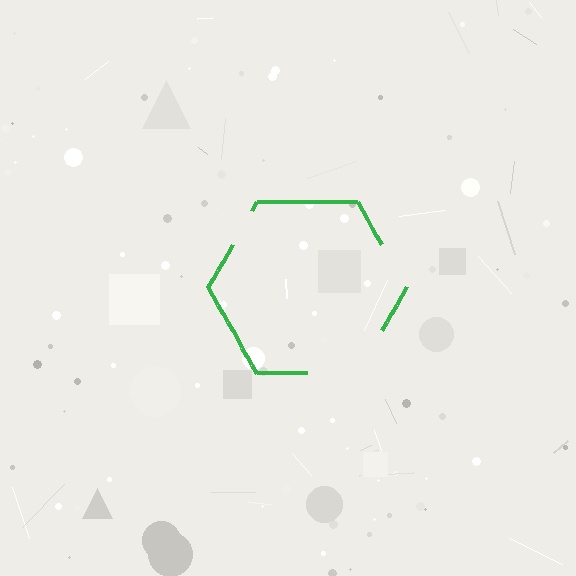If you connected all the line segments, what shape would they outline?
They would outline a hexagon.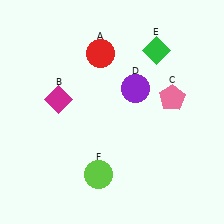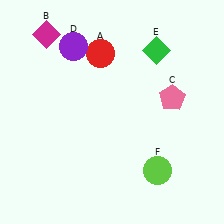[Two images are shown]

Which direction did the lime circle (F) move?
The lime circle (F) moved right.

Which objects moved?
The objects that moved are: the magenta diamond (B), the purple circle (D), the lime circle (F).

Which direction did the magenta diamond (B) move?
The magenta diamond (B) moved up.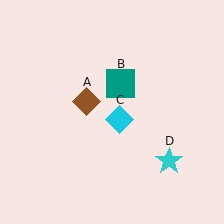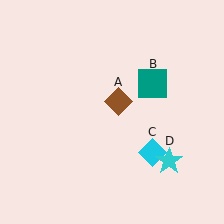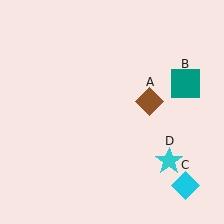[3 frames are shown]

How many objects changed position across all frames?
3 objects changed position: brown diamond (object A), teal square (object B), cyan diamond (object C).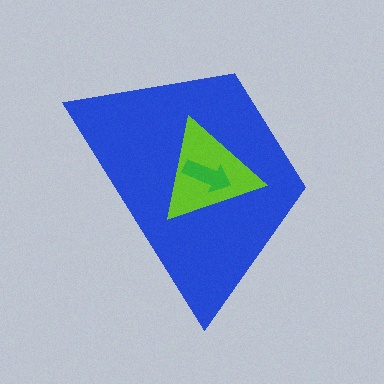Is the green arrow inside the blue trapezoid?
Yes.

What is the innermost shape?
The green arrow.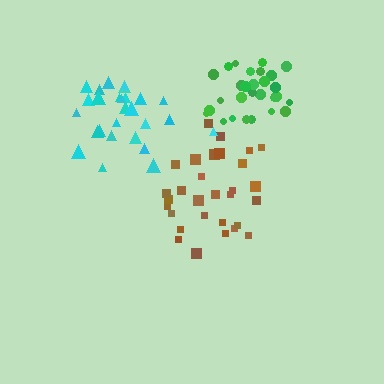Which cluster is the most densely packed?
Green.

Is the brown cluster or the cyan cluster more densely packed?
Cyan.